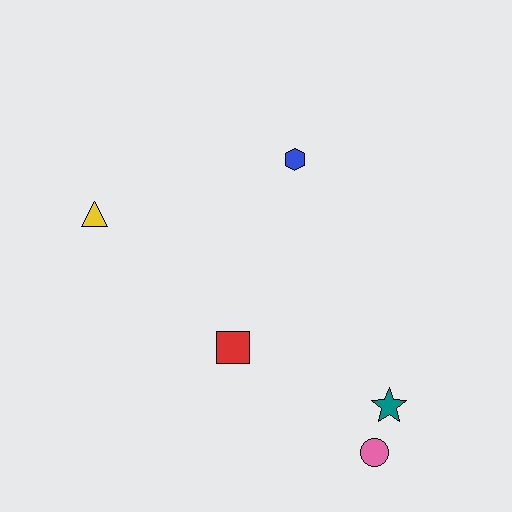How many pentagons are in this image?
There are no pentagons.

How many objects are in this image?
There are 5 objects.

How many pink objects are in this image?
There is 1 pink object.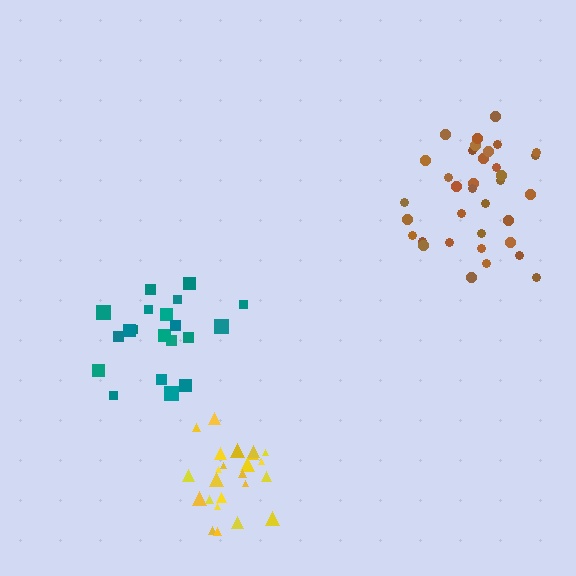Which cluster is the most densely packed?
Yellow.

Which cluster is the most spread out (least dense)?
Brown.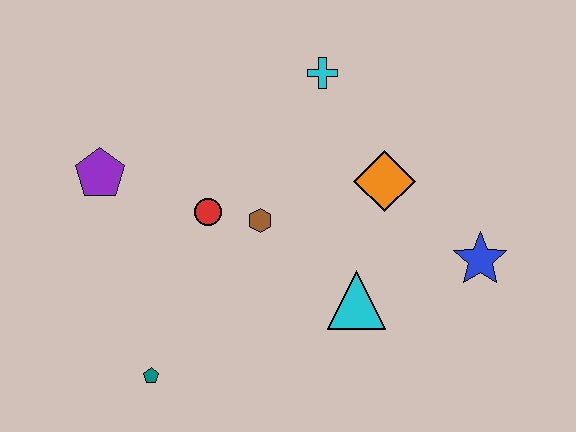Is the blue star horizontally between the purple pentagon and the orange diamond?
No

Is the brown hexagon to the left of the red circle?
No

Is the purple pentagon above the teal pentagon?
Yes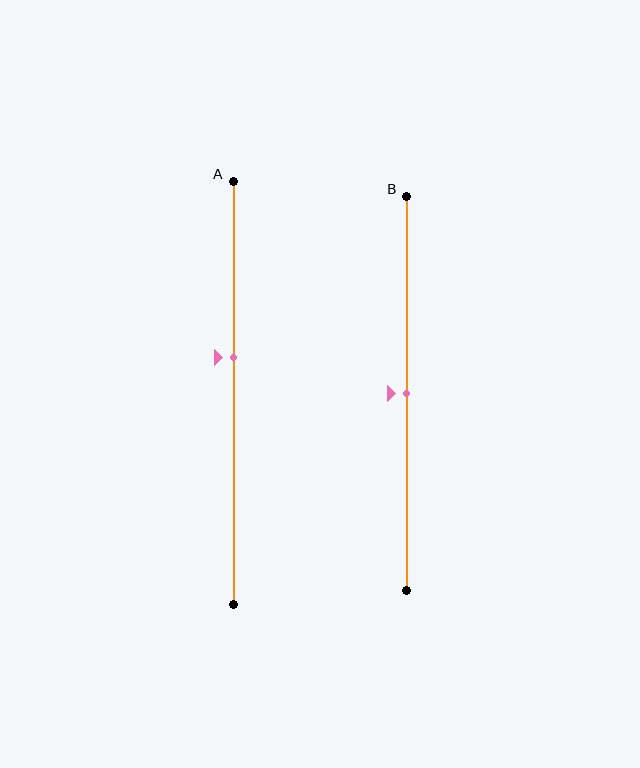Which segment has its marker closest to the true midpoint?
Segment B has its marker closest to the true midpoint.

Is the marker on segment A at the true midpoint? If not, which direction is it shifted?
No, the marker on segment A is shifted upward by about 8% of the segment length.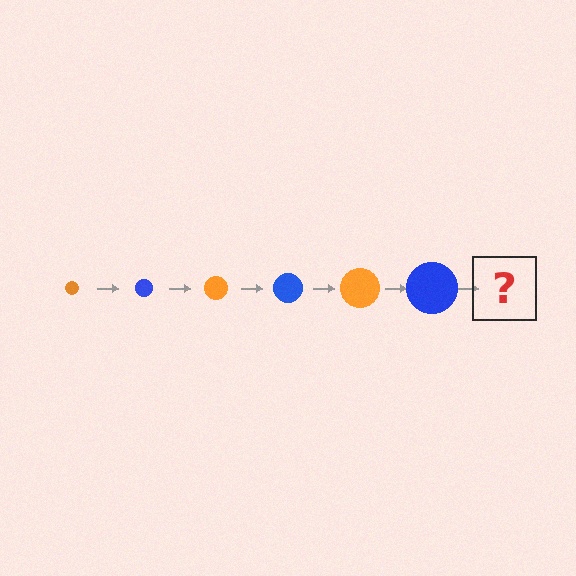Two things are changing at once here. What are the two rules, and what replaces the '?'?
The two rules are that the circle grows larger each step and the color cycles through orange and blue. The '?' should be an orange circle, larger than the previous one.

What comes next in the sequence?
The next element should be an orange circle, larger than the previous one.